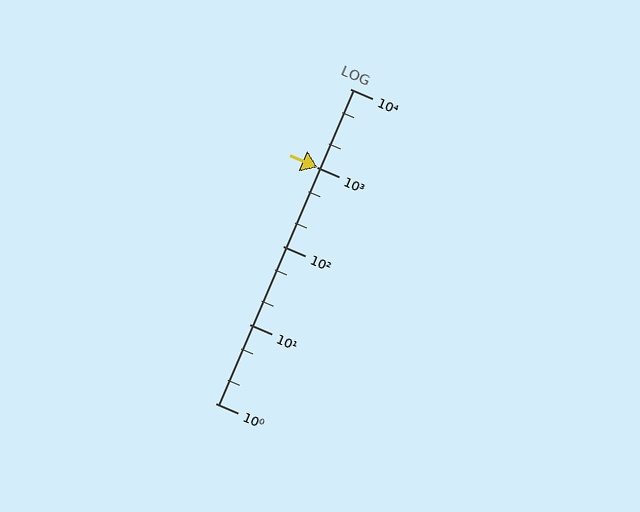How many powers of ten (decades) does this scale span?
The scale spans 4 decades, from 1 to 10000.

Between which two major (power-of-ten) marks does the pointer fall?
The pointer is between 1000 and 10000.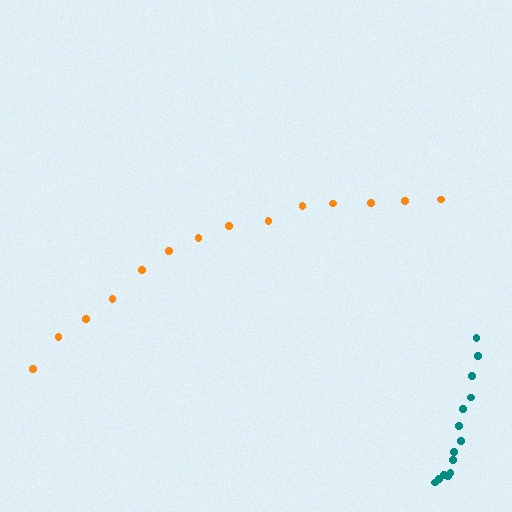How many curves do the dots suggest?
There are 2 distinct paths.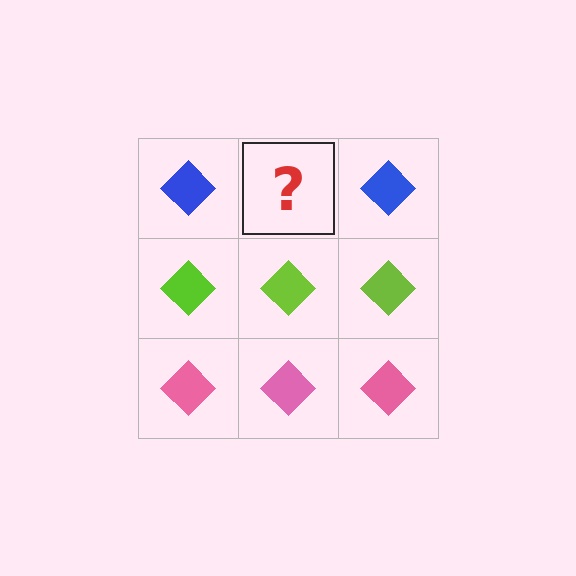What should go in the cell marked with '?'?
The missing cell should contain a blue diamond.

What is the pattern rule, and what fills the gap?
The rule is that each row has a consistent color. The gap should be filled with a blue diamond.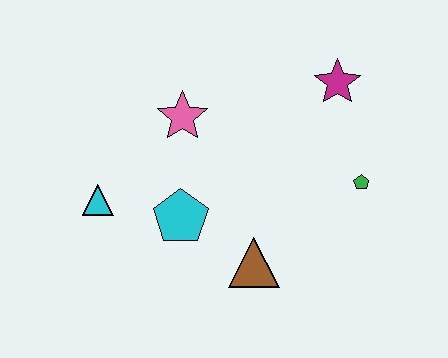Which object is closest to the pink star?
The cyan pentagon is closest to the pink star.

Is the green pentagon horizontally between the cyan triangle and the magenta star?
No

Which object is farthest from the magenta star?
The cyan triangle is farthest from the magenta star.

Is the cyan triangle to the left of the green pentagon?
Yes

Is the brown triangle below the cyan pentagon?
Yes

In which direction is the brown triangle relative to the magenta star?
The brown triangle is below the magenta star.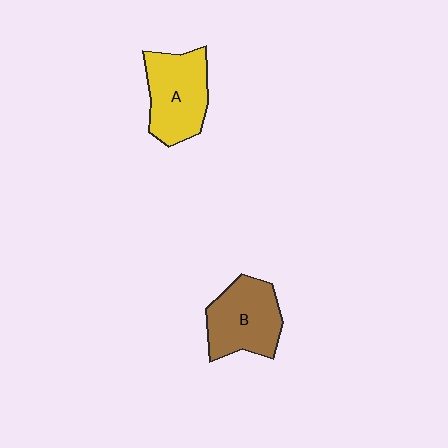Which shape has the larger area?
Shape A (yellow).